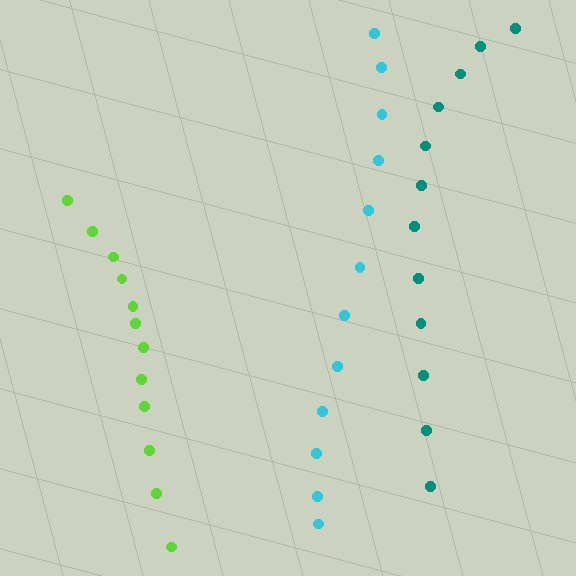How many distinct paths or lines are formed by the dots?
There are 3 distinct paths.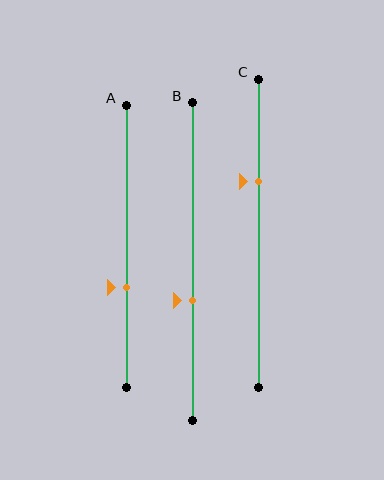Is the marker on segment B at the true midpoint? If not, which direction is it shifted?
No, the marker on segment B is shifted downward by about 12% of the segment length.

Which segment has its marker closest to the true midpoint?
Segment B has its marker closest to the true midpoint.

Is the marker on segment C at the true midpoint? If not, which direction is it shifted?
No, the marker on segment C is shifted upward by about 17% of the segment length.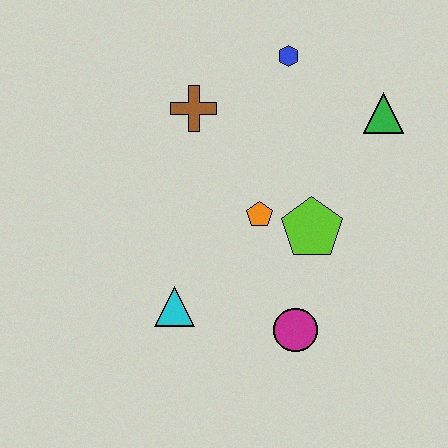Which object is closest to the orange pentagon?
The lime pentagon is closest to the orange pentagon.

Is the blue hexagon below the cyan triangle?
No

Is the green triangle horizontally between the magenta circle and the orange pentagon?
No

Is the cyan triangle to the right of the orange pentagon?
No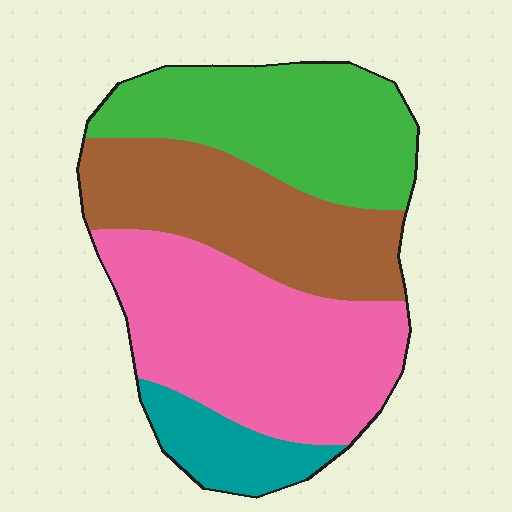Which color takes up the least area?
Teal, at roughly 10%.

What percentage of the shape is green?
Green takes up between a sixth and a third of the shape.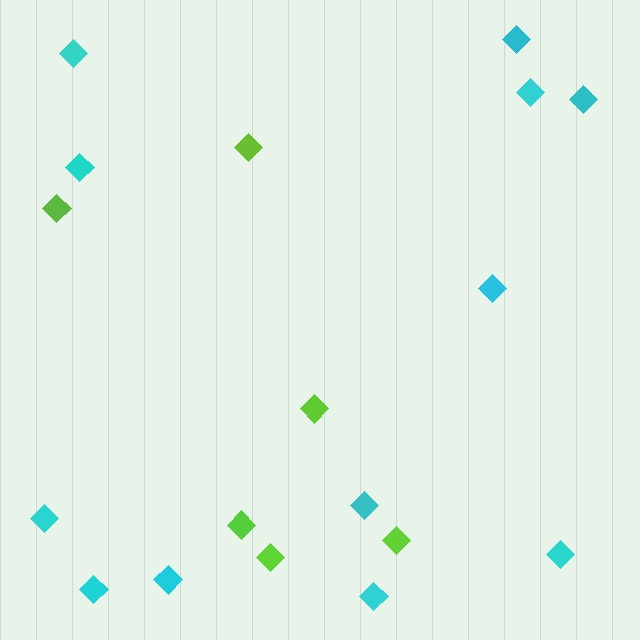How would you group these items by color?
There are 2 groups: one group of lime diamonds (6) and one group of cyan diamonds (12).